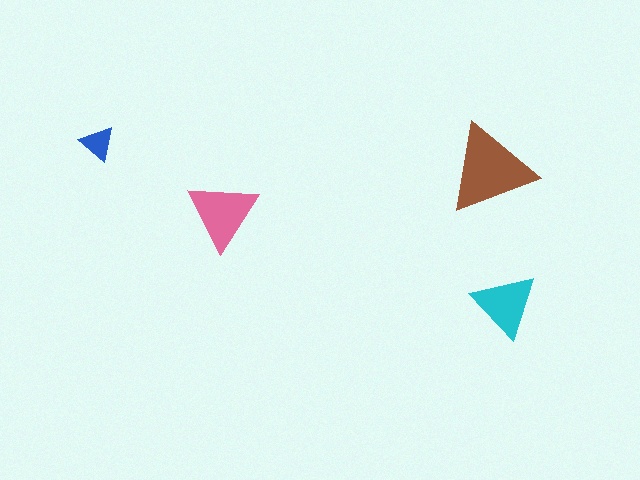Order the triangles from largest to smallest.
the brown one, the pink one, the cyan one, the blue one.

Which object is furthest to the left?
The blue triangle is leftmost.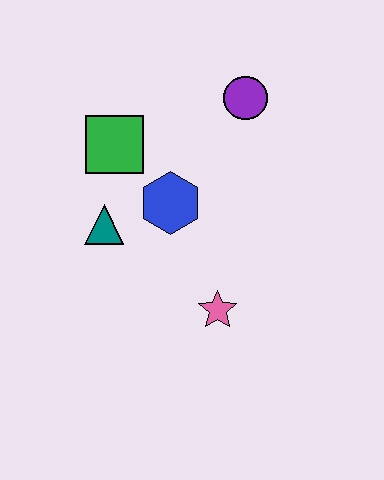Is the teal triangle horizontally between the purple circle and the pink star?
No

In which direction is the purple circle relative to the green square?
The purple circle is to the right of the green square.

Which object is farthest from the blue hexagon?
The purple circle is farthest from the blue hexagon.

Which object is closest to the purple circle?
The blue hexagon is closest to the purple circle.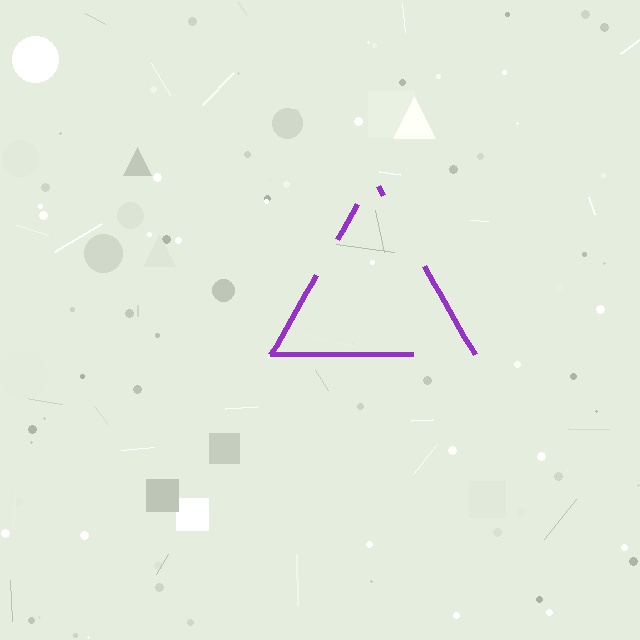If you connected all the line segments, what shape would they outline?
They would outline a triangle.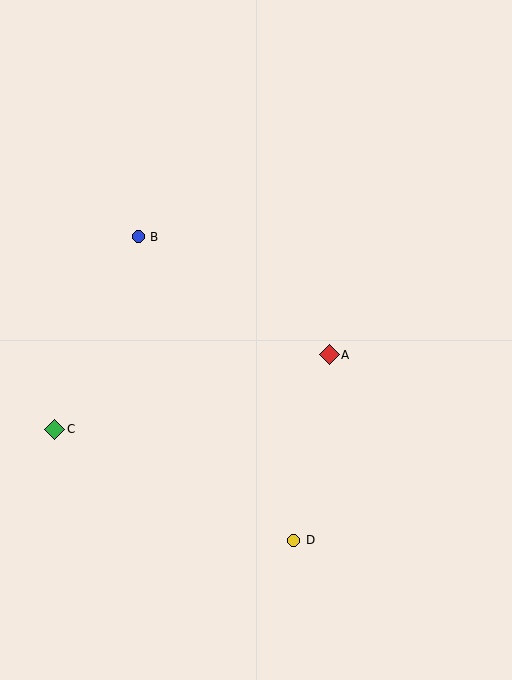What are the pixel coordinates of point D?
Point D is at (294, 540).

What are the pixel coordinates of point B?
Point B is at (138, 237).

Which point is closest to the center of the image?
Point A at (329, 355) is closest to the center.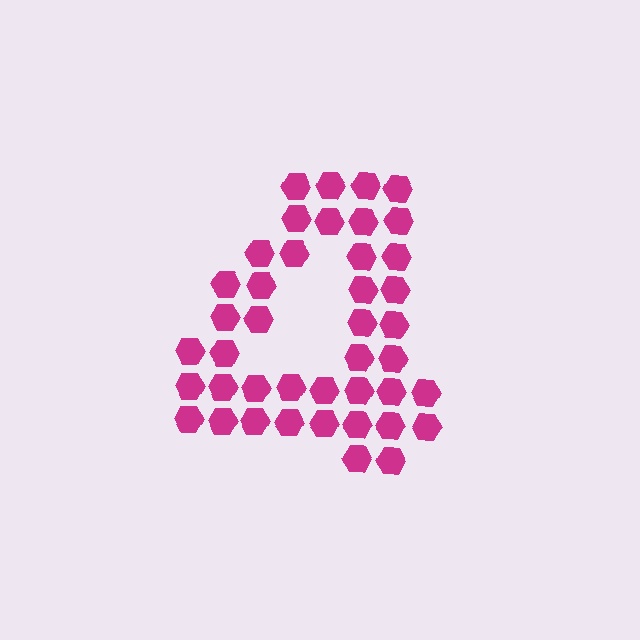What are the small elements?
The small elements are hexagons.